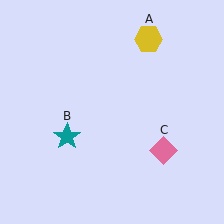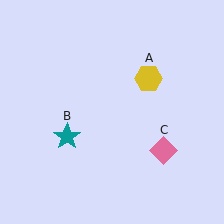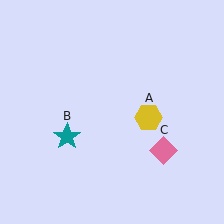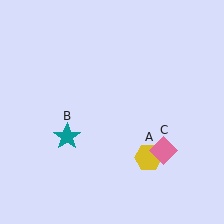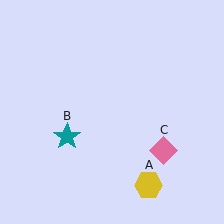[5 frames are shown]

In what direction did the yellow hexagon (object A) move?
The yellow hexagon (object A) moved down.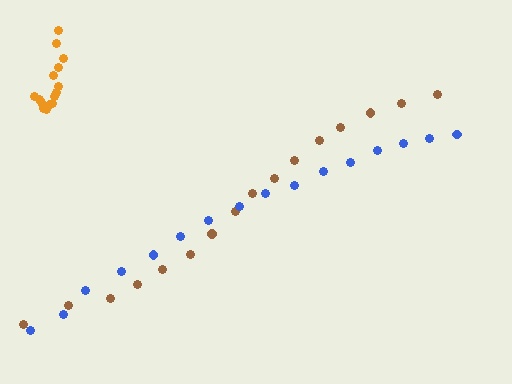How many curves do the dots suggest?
There are 3 distinct paths.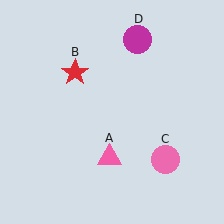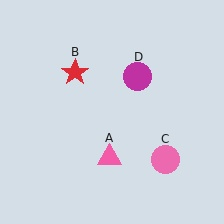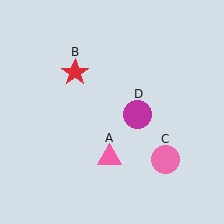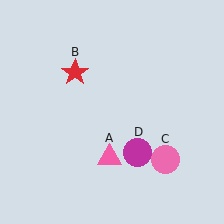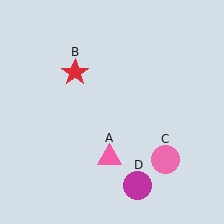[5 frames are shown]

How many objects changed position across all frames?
1 object changed position: magenta circle (object D).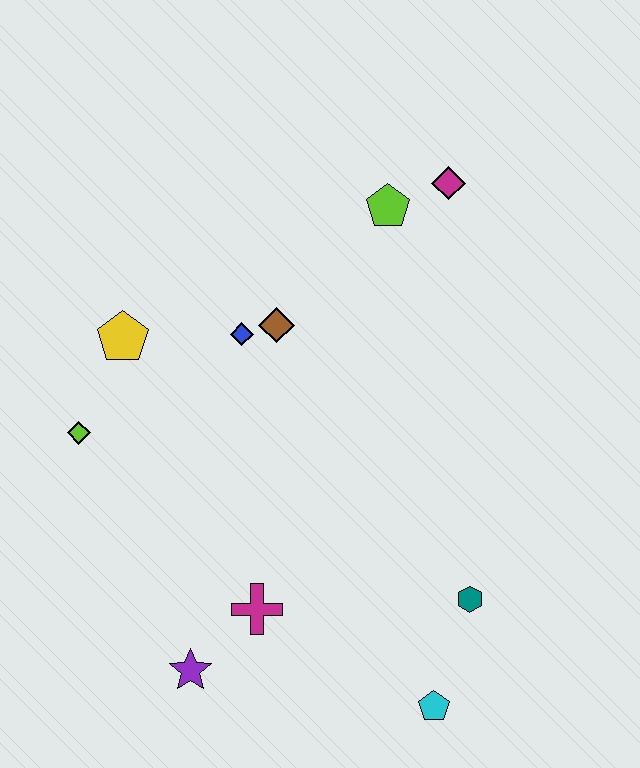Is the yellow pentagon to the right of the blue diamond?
No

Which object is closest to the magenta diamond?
The lime pentagon is closest to the magenta diamond.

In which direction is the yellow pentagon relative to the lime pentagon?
The yellow pentagon is to the left of the lime pentagon.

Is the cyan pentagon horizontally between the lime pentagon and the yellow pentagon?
No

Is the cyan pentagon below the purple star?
Yes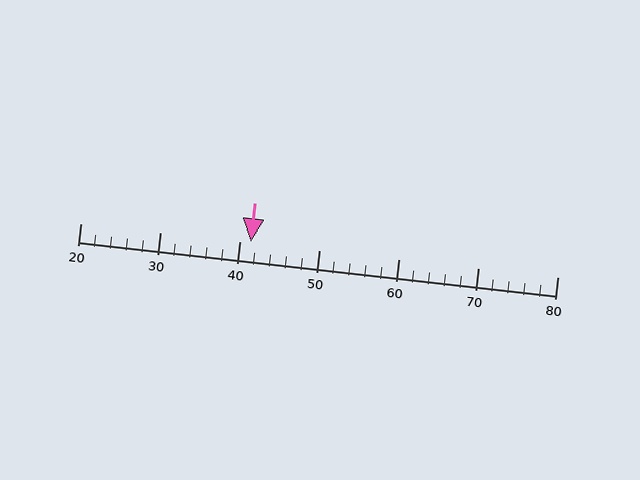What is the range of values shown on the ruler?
The ruler shows values from 20 to 80.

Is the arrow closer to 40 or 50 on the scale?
The arrow is closer to 40.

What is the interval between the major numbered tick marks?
The major tick marks are spaced 10 units apart.